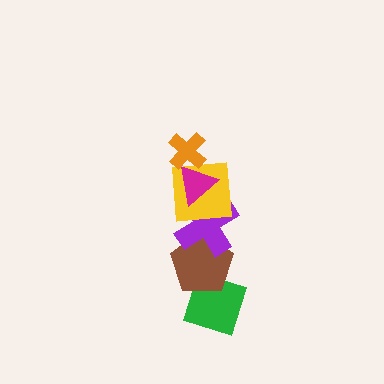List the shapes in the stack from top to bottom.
From top to bottom: the orange cross, the magenta triangle, the yellow square, the purple cross, the brown pentagon, the green diamond.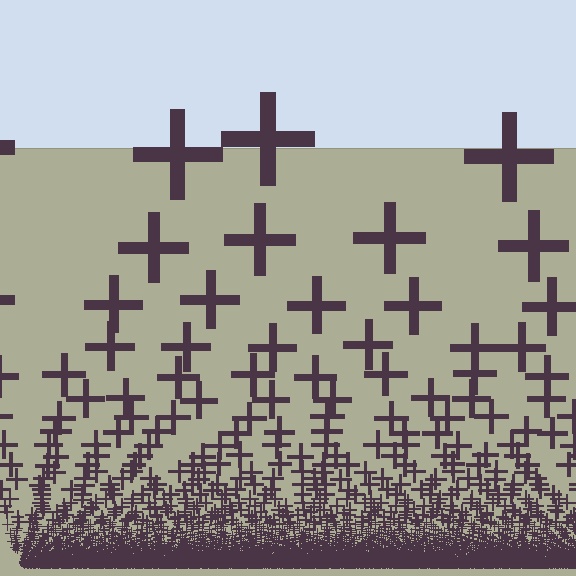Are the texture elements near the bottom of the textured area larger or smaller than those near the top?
Smaller. The gradient is inverted — elements near the bottom are smaller and denser.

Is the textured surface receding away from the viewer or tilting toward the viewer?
The surface appears to tilt toward the viewer. Texture elements get larger and sparser toward the top.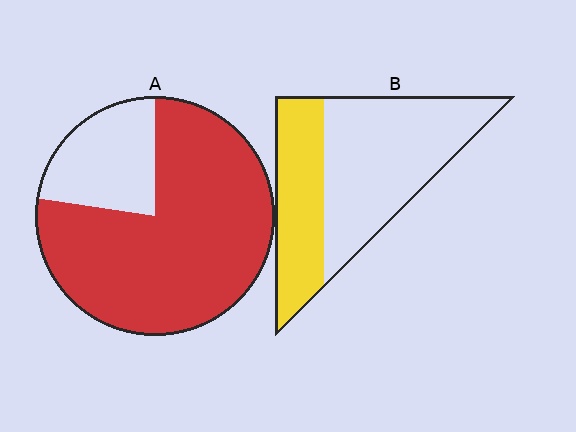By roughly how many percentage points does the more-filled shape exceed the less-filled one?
By roughly 40 percentage points (A over B).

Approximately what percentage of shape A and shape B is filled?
A is approximately 75% and B is approximately 35%.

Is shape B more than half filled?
No.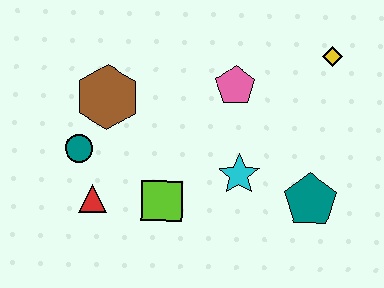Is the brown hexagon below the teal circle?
No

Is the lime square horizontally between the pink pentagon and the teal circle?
Yes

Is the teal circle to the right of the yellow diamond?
No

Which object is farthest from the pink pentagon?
The red triangle is farthest from the pink pentagon.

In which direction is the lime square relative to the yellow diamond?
The lime square is to the left of the yellow diamond.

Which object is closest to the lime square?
The red triangle is closest to the lime square.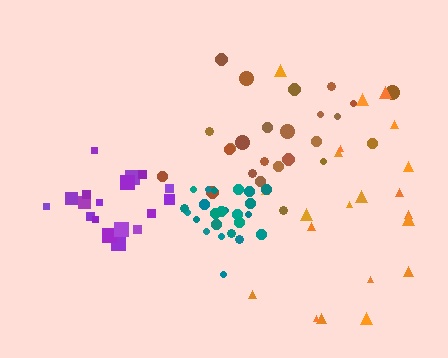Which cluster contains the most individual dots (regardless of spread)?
Brown (25).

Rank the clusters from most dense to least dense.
teal, purple, brown, orange.